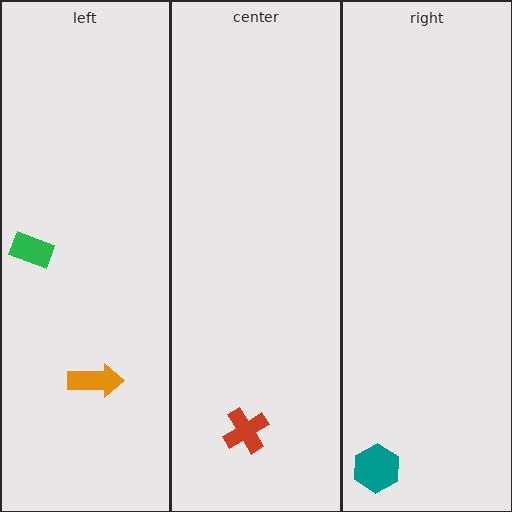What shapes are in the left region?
The orange arrow, the green rectangle.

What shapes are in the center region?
The red cross.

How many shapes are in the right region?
1.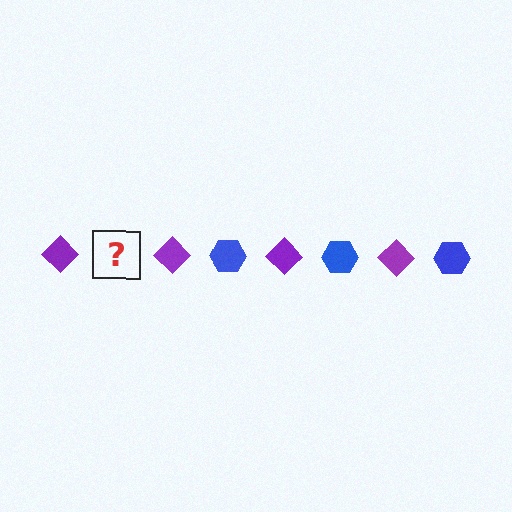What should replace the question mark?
The question mark should be replaced with a blue hexagon.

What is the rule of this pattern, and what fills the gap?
The rule is that the pattern alternates between purple diamond and blue hexagon. The gap should be filled with a blue hexagon.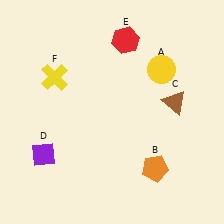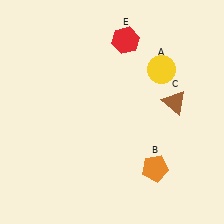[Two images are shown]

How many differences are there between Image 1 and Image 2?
There are 2 differences between the two images.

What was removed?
The purple diamond (D), the yellow cross (F) were removed in Image 2.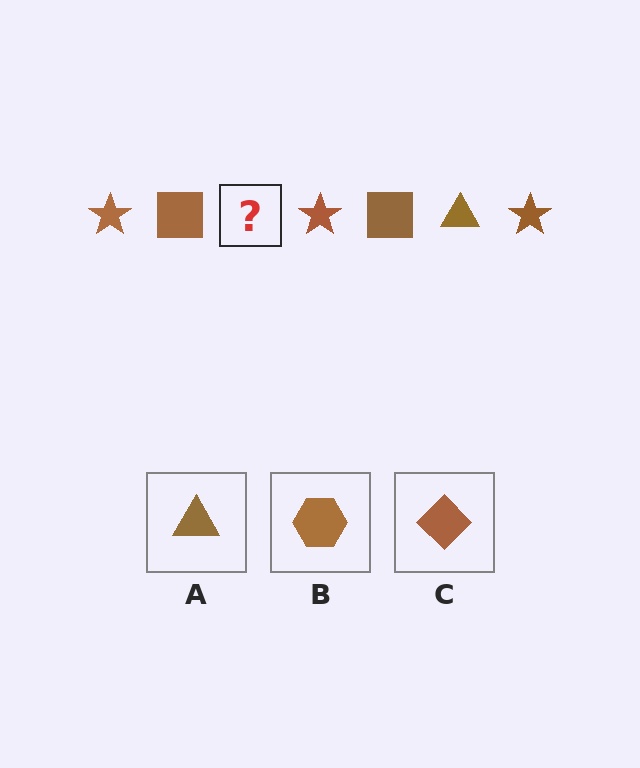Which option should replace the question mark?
Option A.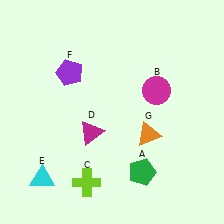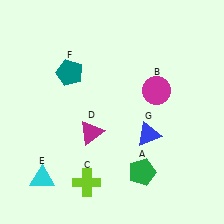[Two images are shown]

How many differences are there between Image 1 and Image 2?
There are 2 differences between the two images.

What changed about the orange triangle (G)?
In Image 1, G is orange. In Image 2, it changed to blue.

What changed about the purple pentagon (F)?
In Image 1, F is purple. In Image 2, it changed to teal.